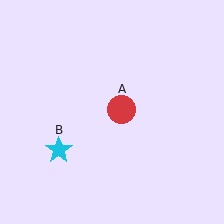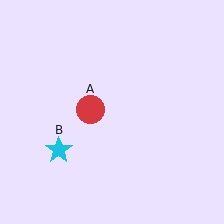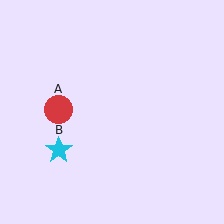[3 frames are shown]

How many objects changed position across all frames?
1 object changed position: red circle (object A).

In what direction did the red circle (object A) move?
The red circle (object A) moved left.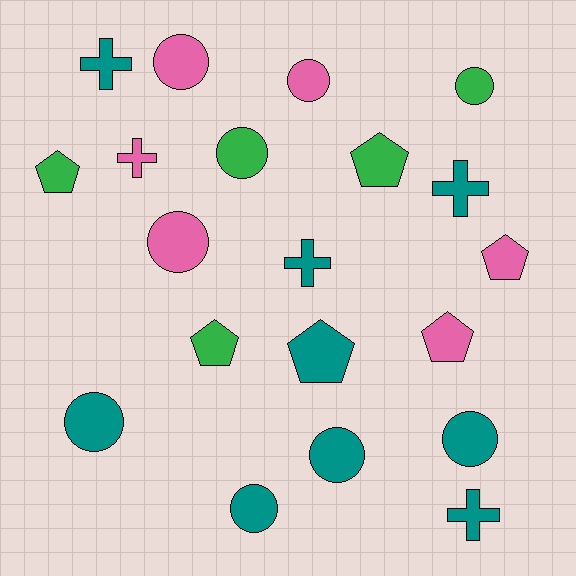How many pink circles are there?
There are 3 pink circles.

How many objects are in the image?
There are 20 objects.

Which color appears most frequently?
Teal, with 9 objects.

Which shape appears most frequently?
Circle, with 9 objects.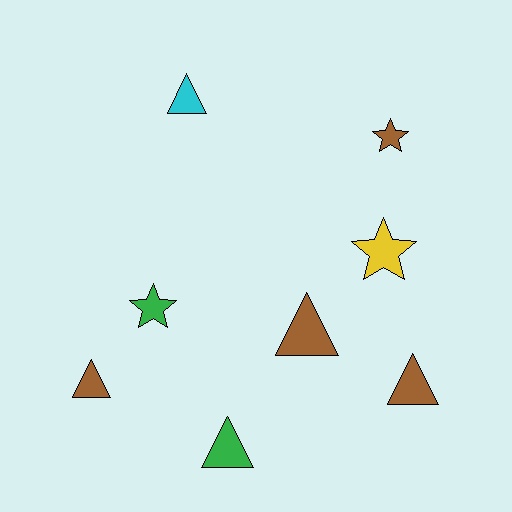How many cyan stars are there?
There are no cyan stars.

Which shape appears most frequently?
Triangle, with 5 objects.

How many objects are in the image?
There are 8 objects.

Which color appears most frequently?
Brown, with 4 objects.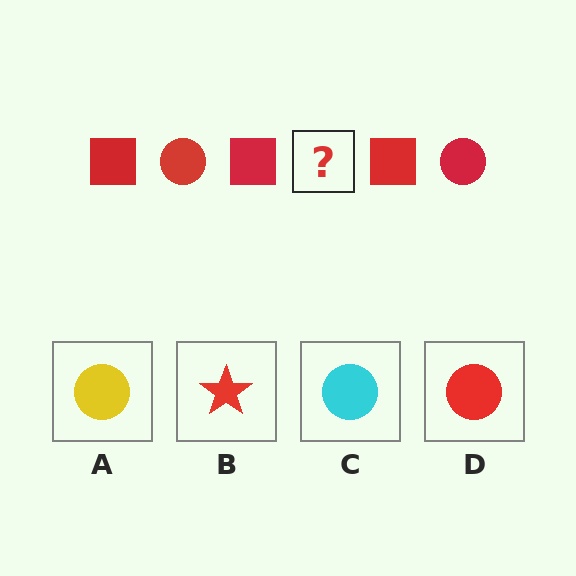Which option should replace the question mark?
Option D.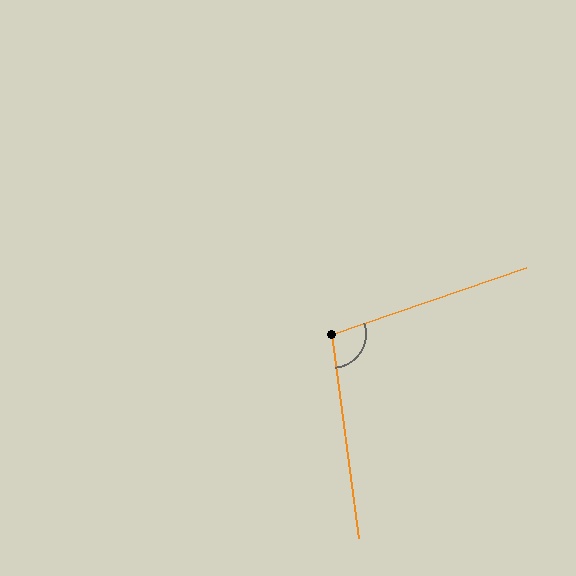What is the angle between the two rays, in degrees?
Approximately 101 degrees.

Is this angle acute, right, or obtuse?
It is obtuse.